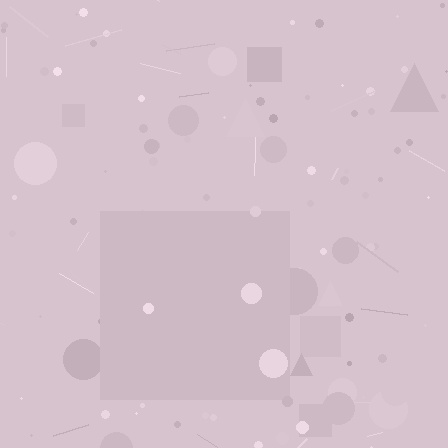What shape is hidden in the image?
A square is hidden in the image.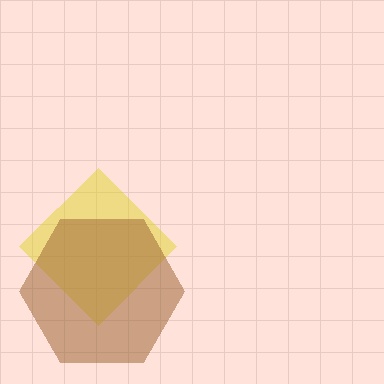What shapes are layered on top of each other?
The layered shapes are: a yellow diamond, a brown hexagon.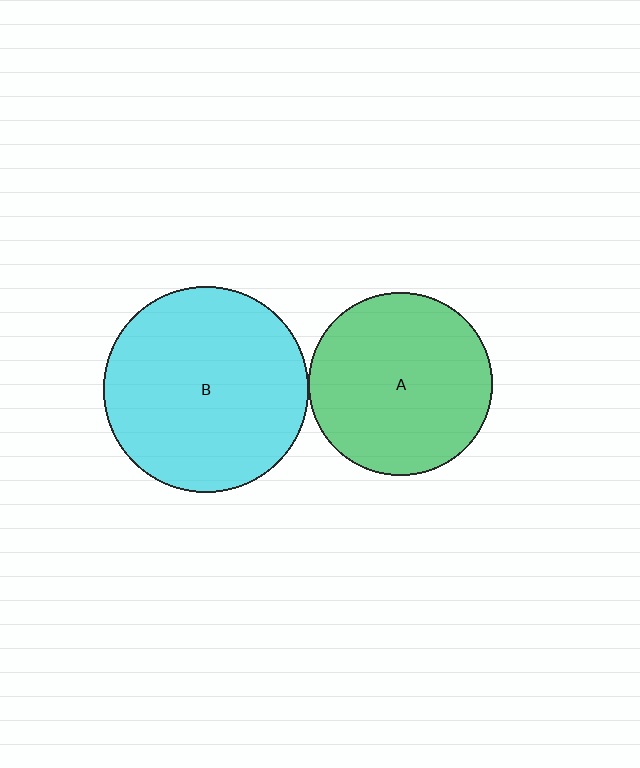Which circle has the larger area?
Circle B (cyan).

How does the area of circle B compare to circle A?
Approximately 1.3 times.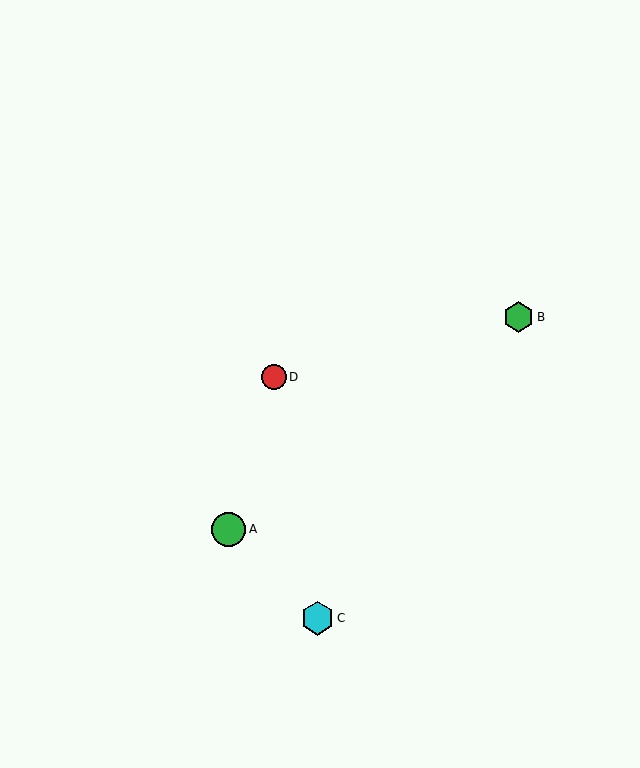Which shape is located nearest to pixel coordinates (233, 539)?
The green circle (labeled A) at (228, 529) is nearest to that location.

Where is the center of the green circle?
The center of the green circle is at (228, 529).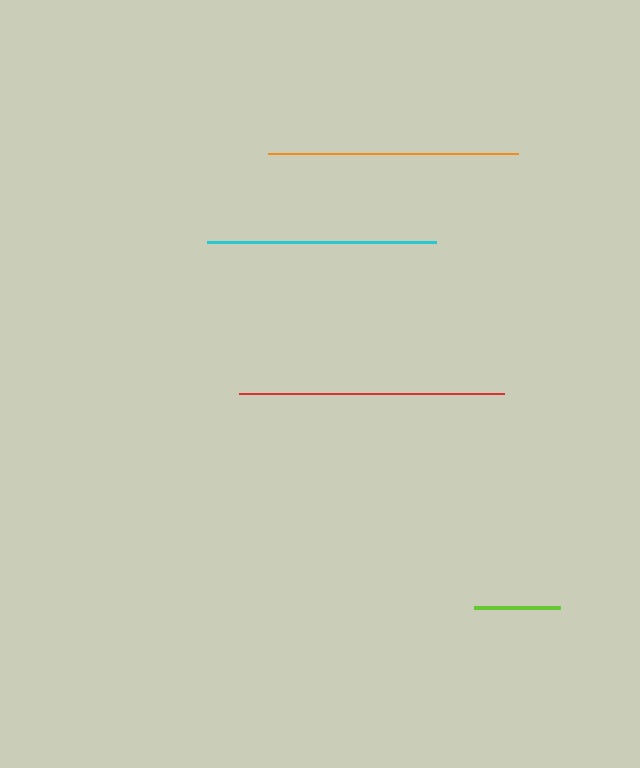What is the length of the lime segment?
The lime segment is approximately 85 pixels long.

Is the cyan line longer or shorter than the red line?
The red line is longer than the cyan line.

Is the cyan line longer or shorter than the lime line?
The cyan line is longer than the lime line.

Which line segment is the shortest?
The lime line is the shortest at approximately 85 pixels.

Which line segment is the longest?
The red line is the longest at approximately 265 pixels.